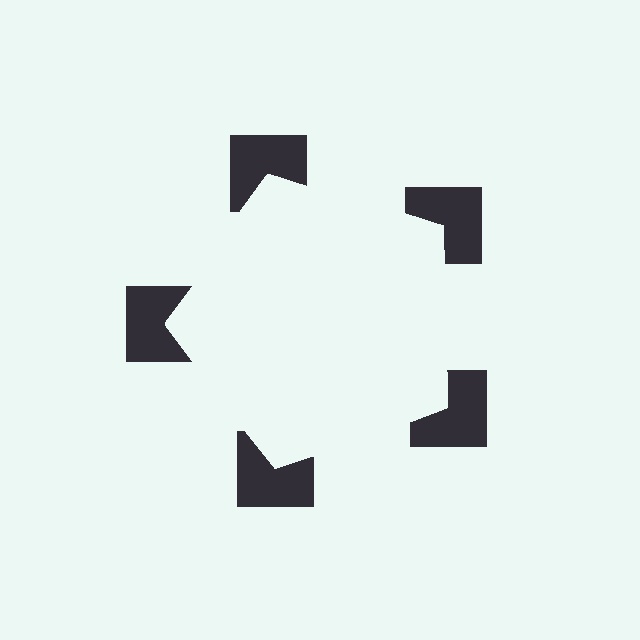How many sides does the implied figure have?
5 sides.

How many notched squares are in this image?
There are 5 — one at each vertex of the illusory pentagon.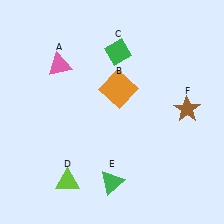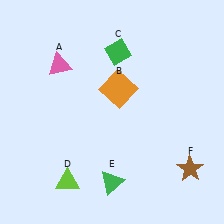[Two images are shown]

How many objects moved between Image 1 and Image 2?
1 object moved between the two images.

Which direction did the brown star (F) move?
The brown star (F) moved down.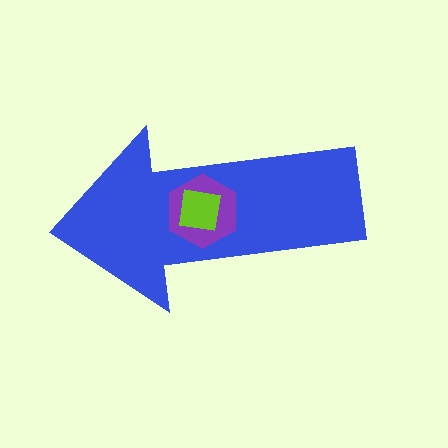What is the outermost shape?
The blue arrow.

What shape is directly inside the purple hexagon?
The lime square.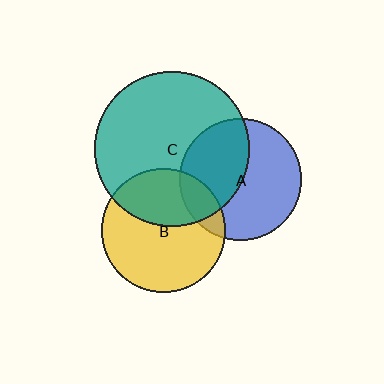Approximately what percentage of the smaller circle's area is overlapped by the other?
Approximately 15%.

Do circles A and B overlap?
Yes.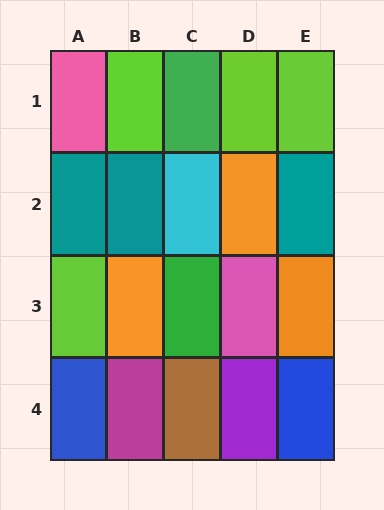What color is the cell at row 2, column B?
Teal.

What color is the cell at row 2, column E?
Teal.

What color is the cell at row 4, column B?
Magenta.